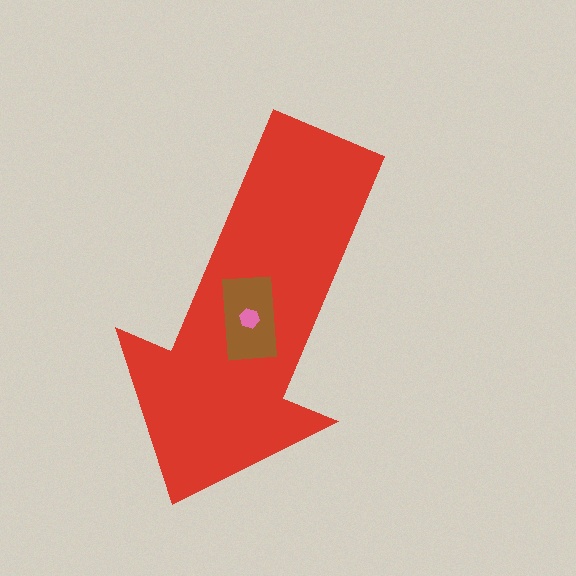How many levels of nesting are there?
3.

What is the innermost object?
The pink hexagon.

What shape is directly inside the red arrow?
The brown rectangle.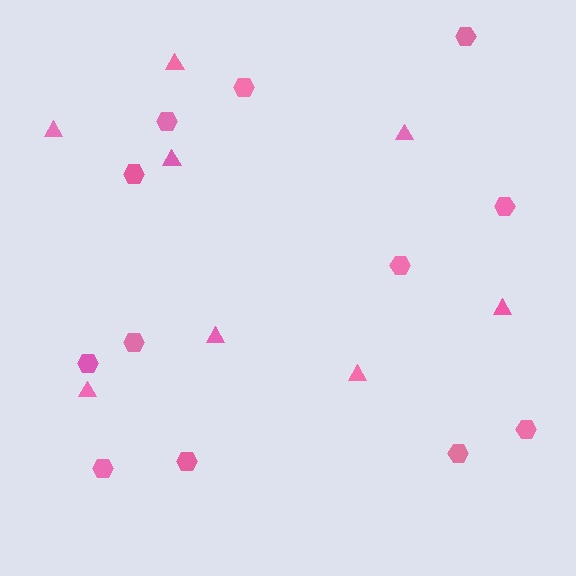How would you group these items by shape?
There are 2 groups: one group of hexagons (12) and one group of triangles (8).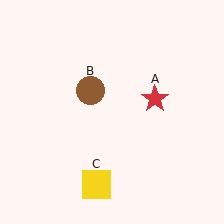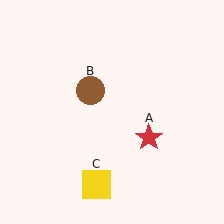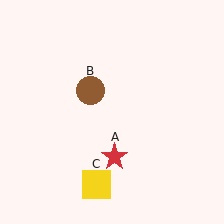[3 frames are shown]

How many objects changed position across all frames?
1 object changed position: red star (object A).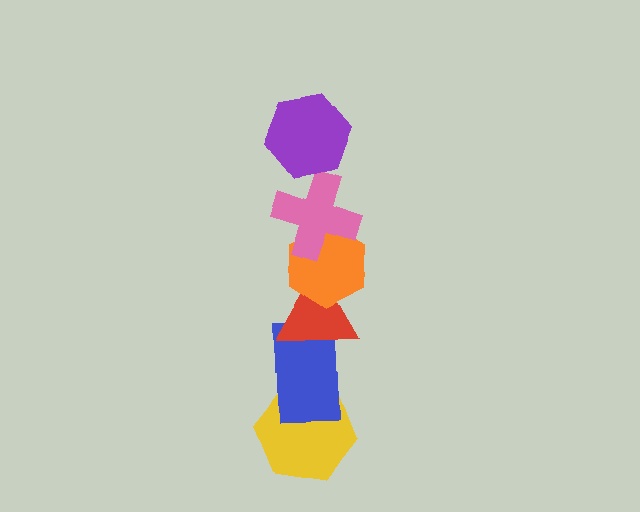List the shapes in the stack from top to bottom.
From top to bottom: the purple hexagon, the pink cross, the orange hexagon, the red triangle, the blue rectangle, the yellow hexagon.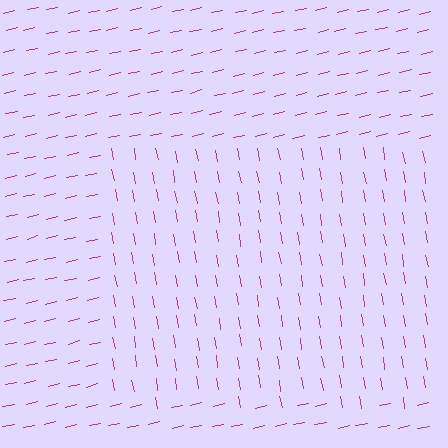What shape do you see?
I see a rectangle.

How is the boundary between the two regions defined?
The boundary is defined purely by a change in line orientation (approximately 87 degrees difference). All lines are the same color and thickness.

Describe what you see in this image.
The image is filled with small magenta line segments. A rectangle region in the image has lines oriented differently from the surrounding lines, creating a visible texture boundary.